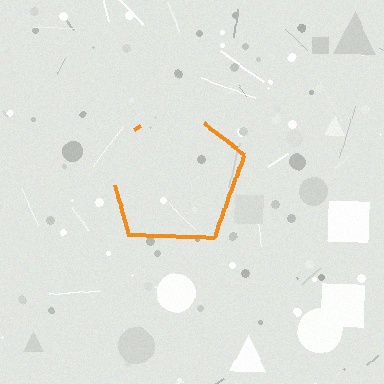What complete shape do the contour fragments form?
The contour fragments form a pentagon.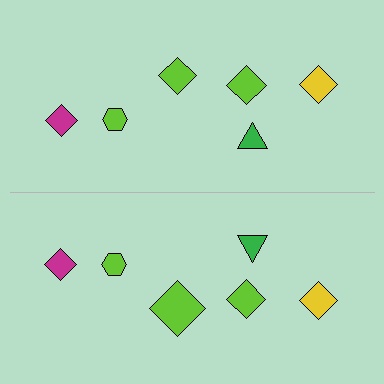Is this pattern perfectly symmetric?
No, the pattern is not perfectly symmetric. The lime diamond on the bottom side has a different size than its mirror counterpart.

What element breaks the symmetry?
The lime diamond on the bottom side has a different size than its mirror counterpart.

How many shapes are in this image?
There are 12 shapes in this image.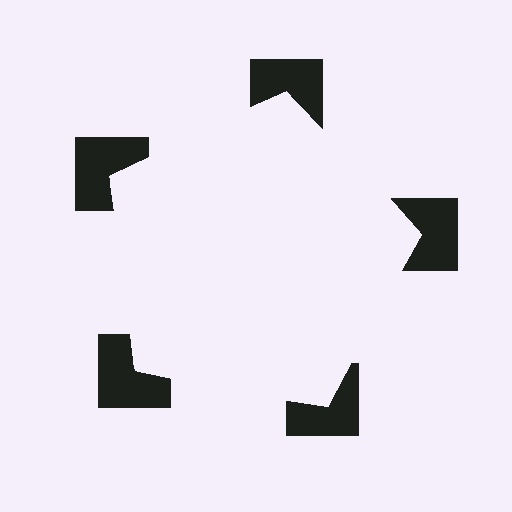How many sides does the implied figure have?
5 sides.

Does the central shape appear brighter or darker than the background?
It typically appears slightly brighter than the background, even though no actual brightness change is drawn.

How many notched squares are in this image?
There are 5 — one at each vertex of the illusory pentagon.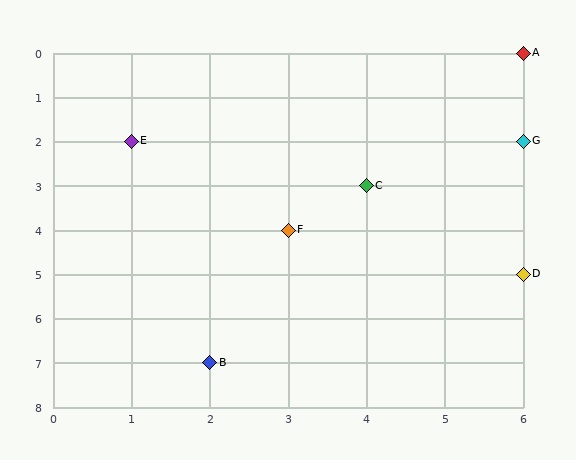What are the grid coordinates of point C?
Point C is at grid coordinates (4, 3).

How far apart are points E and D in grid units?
Points E and D are 5 columns and 3 rows apart (about 5.8 grid units diagonally).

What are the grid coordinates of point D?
Point D is at grid coordinates (6, 5).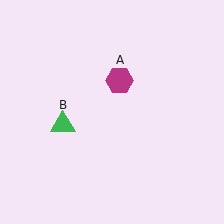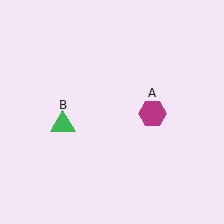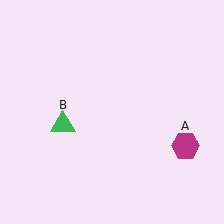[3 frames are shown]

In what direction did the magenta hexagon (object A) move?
The magenta hexagon (object A) moved down and to the right.